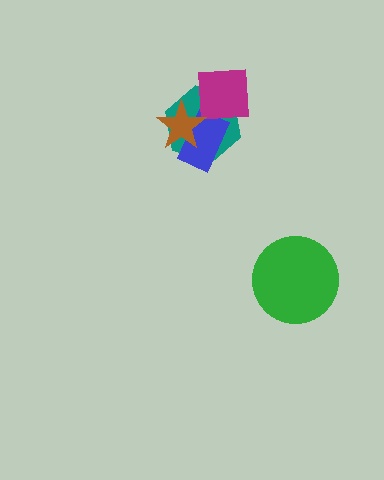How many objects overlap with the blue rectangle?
3 objects overlap with the blue rectangle.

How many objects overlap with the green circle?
0 objects overlap with the green circle.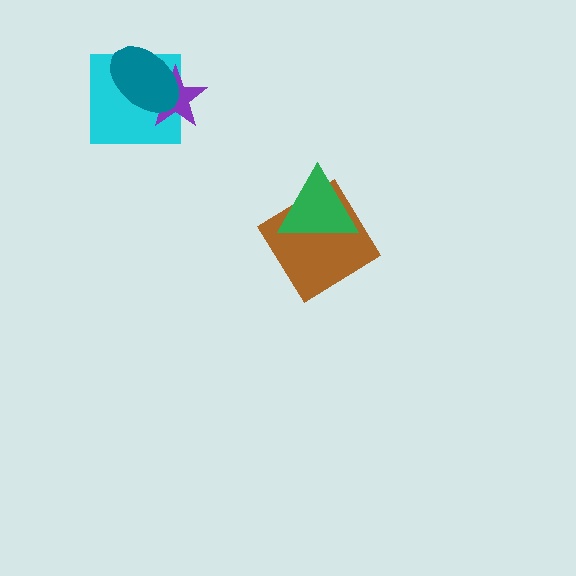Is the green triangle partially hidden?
No, no other shape covers it.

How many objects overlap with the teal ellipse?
2 objects overlap with the teal ellipse.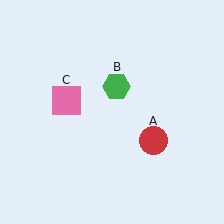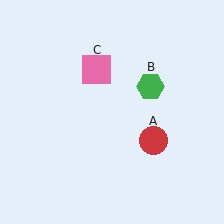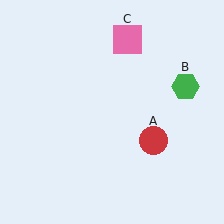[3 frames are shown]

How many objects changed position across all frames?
2 objects changed position: green hexagon (object B), pink square (object C).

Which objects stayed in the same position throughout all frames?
Red circle (object A) remained stationary.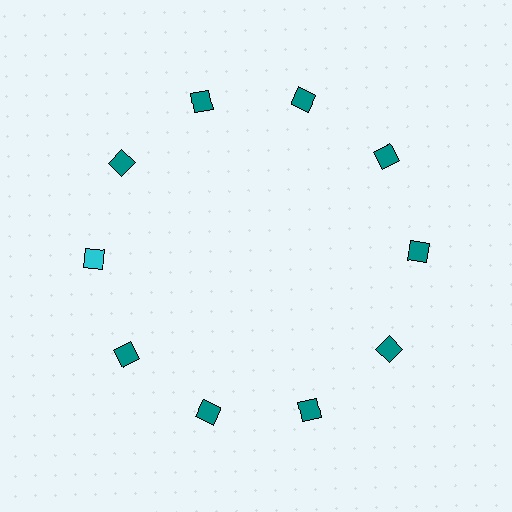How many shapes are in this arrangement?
There are 10 shapes arranged in a ring pattern.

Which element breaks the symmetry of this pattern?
The cyan square at roughly the 9 o'clock position breaks the symmetry. All other shapes are teal squares.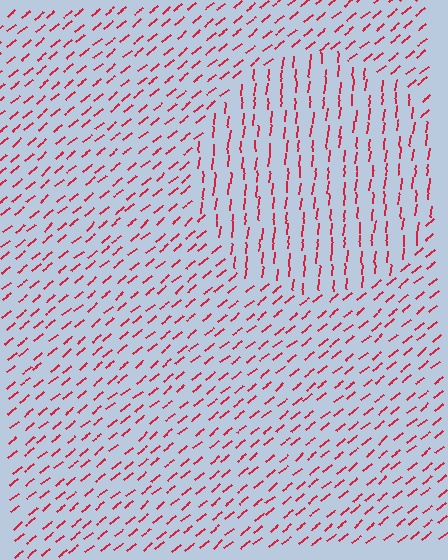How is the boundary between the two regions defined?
The boundary is defined purely by a change in line orientation (approximately 45 degrees difference). All lines are the same color and thickness.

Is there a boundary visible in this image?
Yes, there is a texture boundary formed by a change in line orientation.